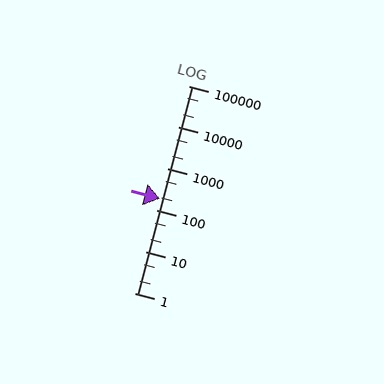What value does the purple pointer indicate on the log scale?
The pointer indicates approximately 190.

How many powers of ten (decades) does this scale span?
The scale spans 5 decades, from 1 to 100000.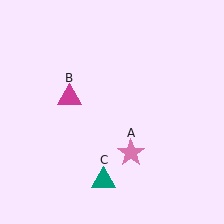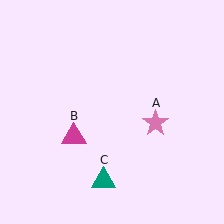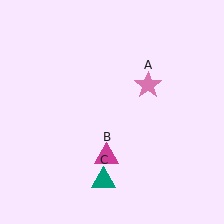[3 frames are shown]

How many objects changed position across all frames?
2 objects changed position: pink star (object A), magenta triangle (object B).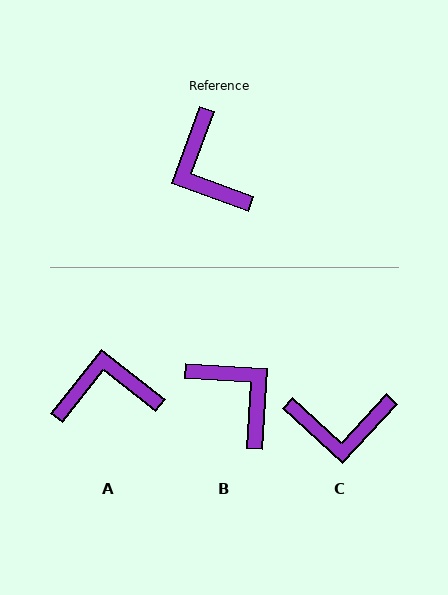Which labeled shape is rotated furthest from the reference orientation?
B, about 163 degrees away.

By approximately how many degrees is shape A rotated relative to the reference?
Approximately 108 degrees clockwise.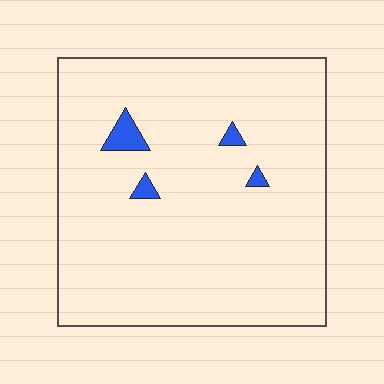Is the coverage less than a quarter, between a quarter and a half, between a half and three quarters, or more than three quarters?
Less than a quarter.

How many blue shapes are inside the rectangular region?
4.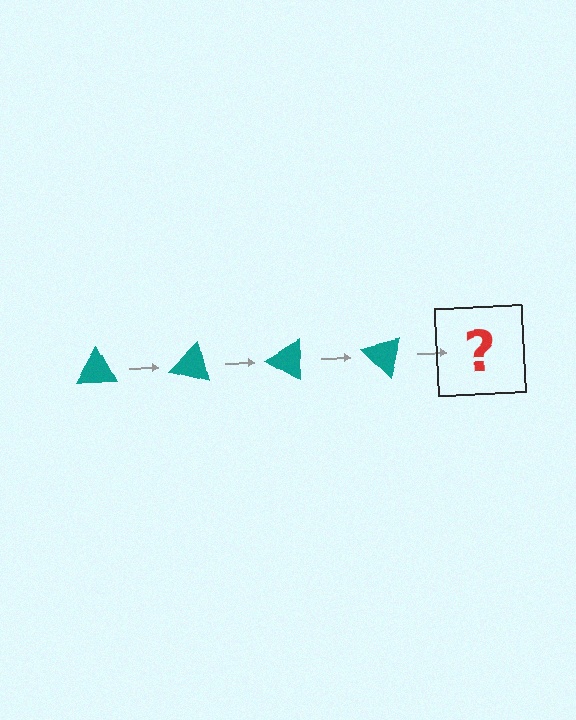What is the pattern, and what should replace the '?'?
The pattern is that the triangle rotates 15 degrees each step. The '?' should be a teal triangle rotated 60 degrees.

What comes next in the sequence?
The next element should be a teal triangle rotated 60 degrees.